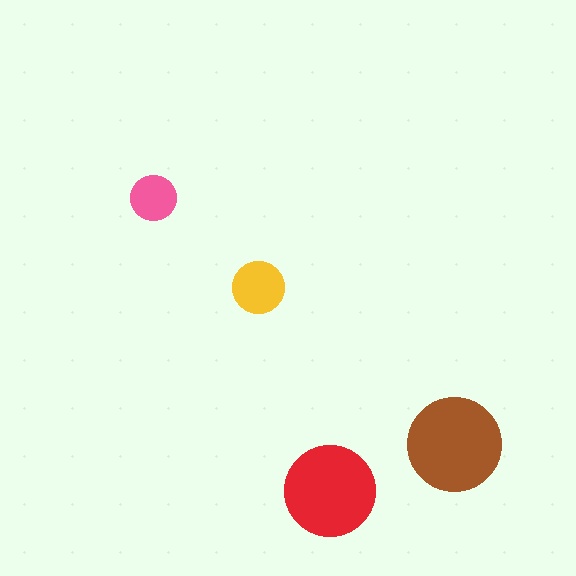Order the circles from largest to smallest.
the brown one, the red one, the yellow one, the pink one.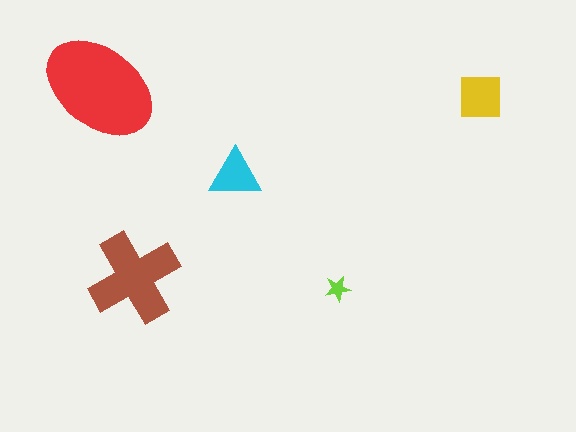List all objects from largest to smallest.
The red ellipse, the brown cross, the yellow square, the cyan triangle, the lime star.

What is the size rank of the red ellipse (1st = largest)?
1st.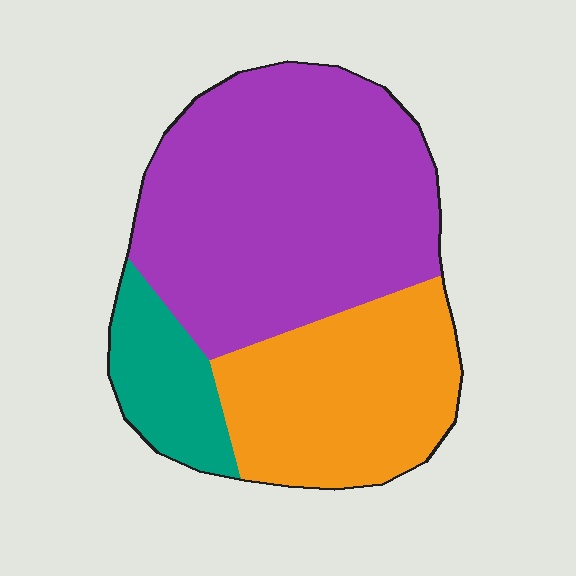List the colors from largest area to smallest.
From largest to smallest: purple, orange, teal.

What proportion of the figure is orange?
Orange takes up about one third (1/3) of the figure.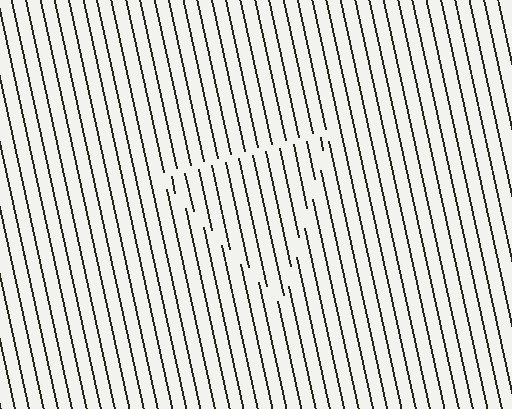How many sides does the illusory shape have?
3 sides — the line-ends trace a triangle.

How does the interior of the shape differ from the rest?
The interior of the shape contains the same grating, shifted by half a period — the contour is defined by the phase discontinuity where line-ends from the inner and outer gratings abut.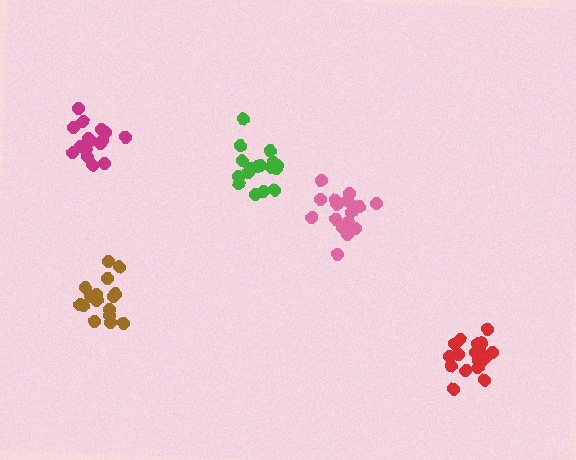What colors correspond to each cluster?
The clusters are colored: brown, magenta, red, pink, green.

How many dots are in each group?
Group 1: 16 dots, Group 2: 16 dots, Group 3: 19 dots, Group 4: 20 dots, Group 5: 17 dots (88 total).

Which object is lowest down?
The red cluster is bottommost.